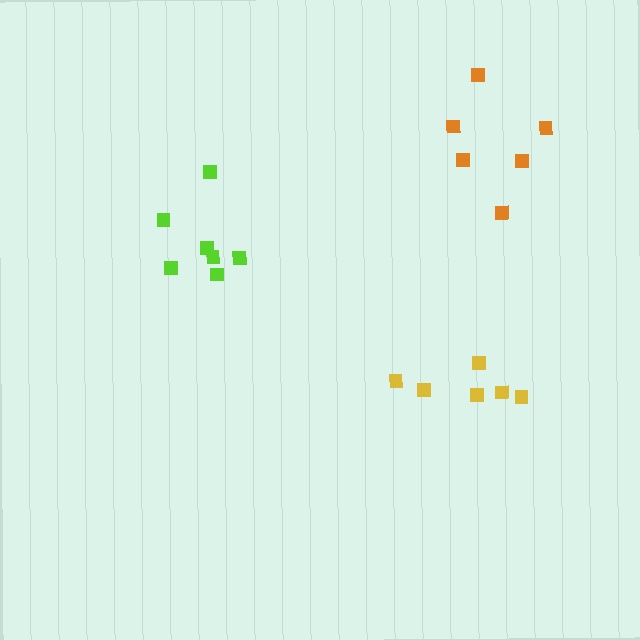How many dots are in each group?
Group 1: 6 dots, Group 2: 7 dots, Group 3: 6 dots (19 total).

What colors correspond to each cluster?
The clusters are colored: yellow, lime, orange.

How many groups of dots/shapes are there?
There are 3 groups.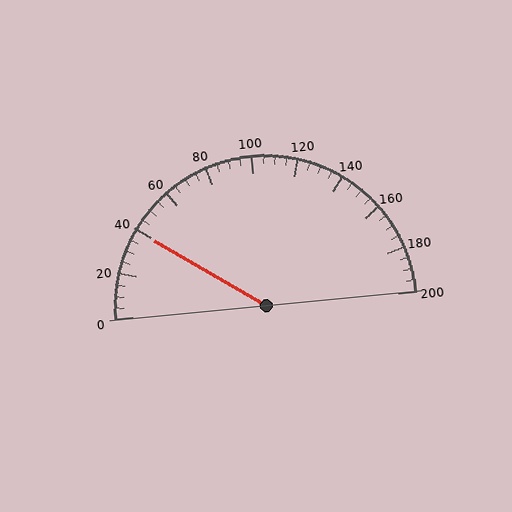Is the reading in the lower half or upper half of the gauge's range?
The reading is in the lower half of the range (0 to 200).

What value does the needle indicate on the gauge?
The needle indicates approximately 40.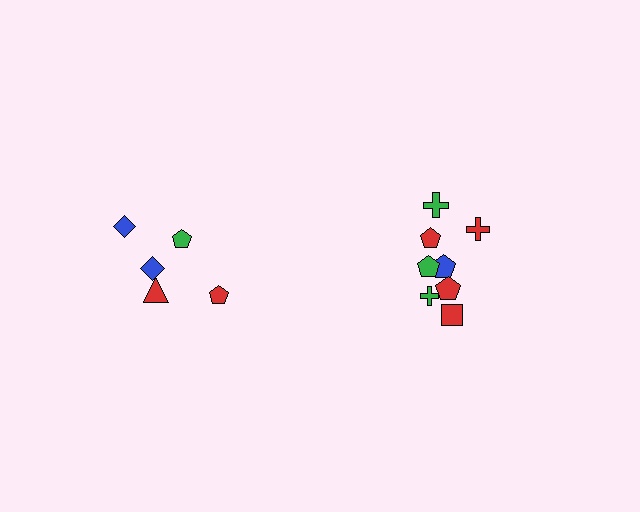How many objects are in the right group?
There are 8 objects.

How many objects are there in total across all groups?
There are 13 objects.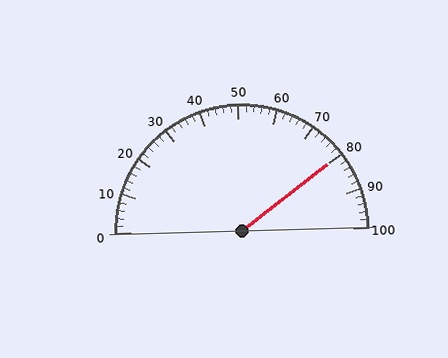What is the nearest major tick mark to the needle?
The nearest major tick mark is 80.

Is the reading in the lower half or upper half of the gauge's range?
The reading is in the upper half of the range (0 to 100).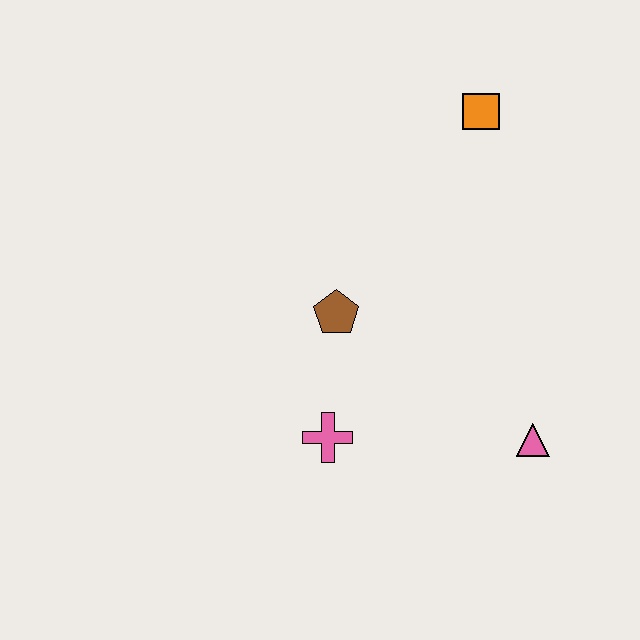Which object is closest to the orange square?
The brown pentagon is closest to the orange square.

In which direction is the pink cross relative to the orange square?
The pink cross is below the orange square.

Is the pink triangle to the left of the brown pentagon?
No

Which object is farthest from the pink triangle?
The orange square is farthest from the pink triangle.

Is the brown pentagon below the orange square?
Yes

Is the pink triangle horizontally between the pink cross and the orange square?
No